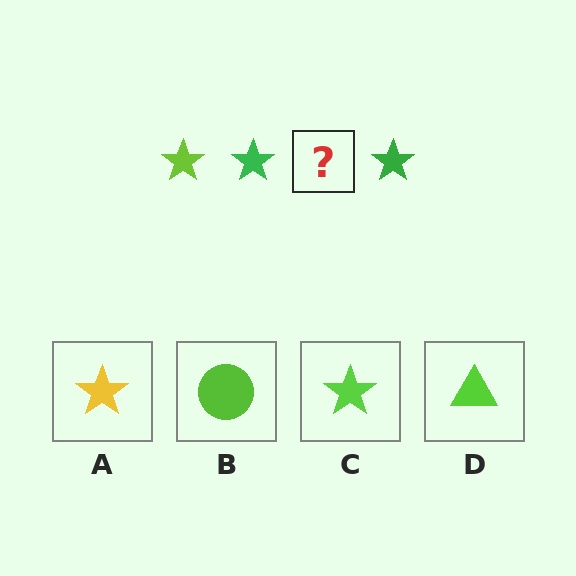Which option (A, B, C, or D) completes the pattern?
C.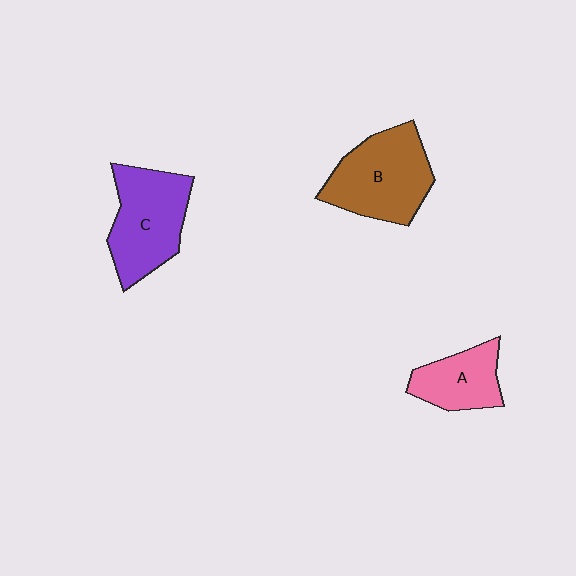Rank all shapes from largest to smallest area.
From largest to smallest: B (brown), C (purple), A (pink).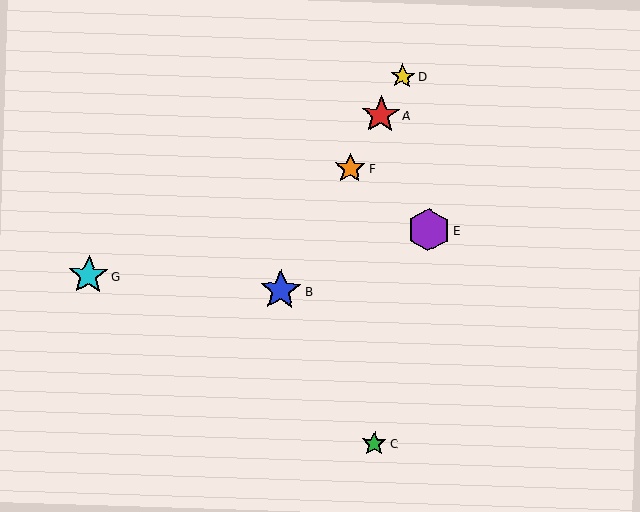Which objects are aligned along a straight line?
Objects A, B, D, F are aligned along a straight line.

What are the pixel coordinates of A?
Object A is at (381, 115).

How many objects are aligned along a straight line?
4 objects (A, B, D, F) are aligned along a straight line.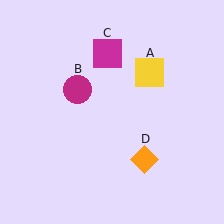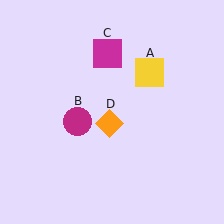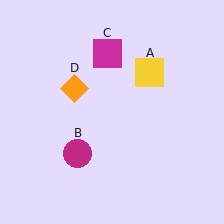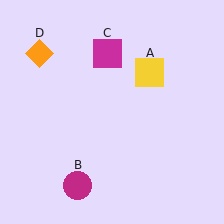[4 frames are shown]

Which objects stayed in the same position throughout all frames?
Yellow square (object A) and magenta square (object C) remained stationary.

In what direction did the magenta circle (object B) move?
The magenta circle (object B) moved down.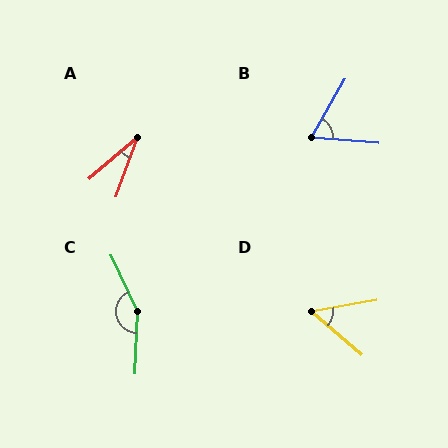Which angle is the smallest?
A, at approximately 30 degrees.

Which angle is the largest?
C, at approximately 153 degrees.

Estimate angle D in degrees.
Approximately 51 degrees.